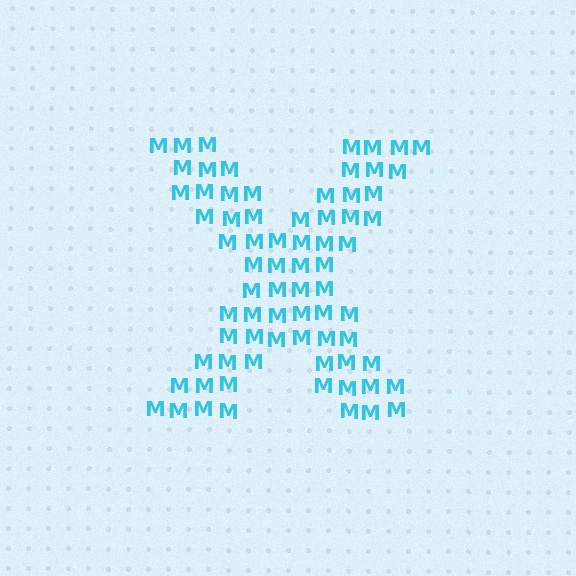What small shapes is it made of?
It is made of small letter M's.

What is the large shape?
The large shape is the letter X.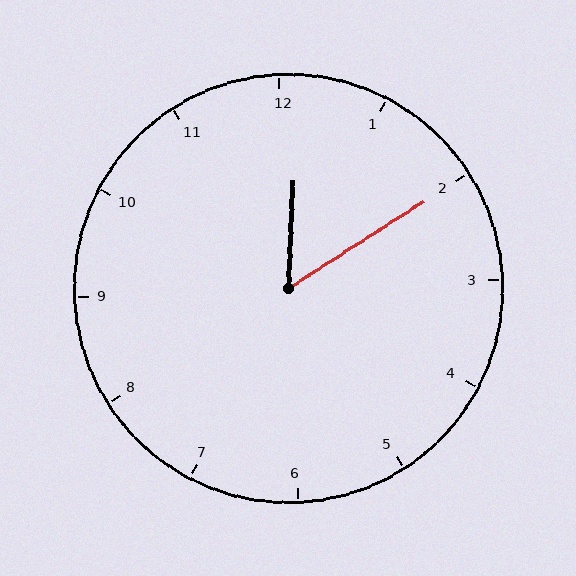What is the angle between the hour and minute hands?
Approximately 55 degrees.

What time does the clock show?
12:10.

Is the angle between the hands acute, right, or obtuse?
It is acute.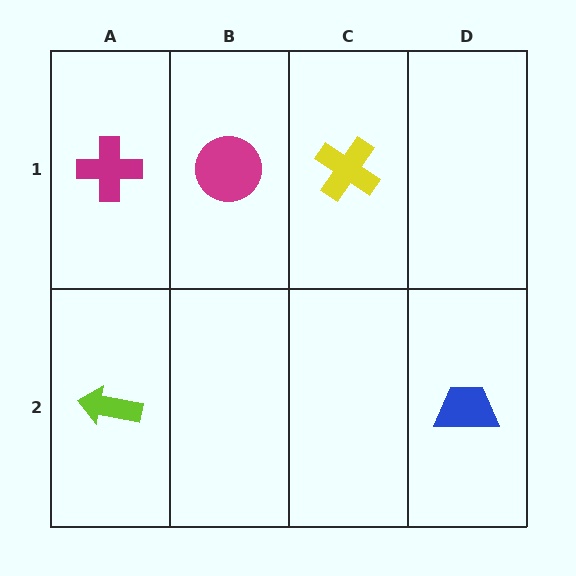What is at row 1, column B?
A magenta circle.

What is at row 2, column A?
A lime arrow.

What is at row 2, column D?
A blue trapezoid.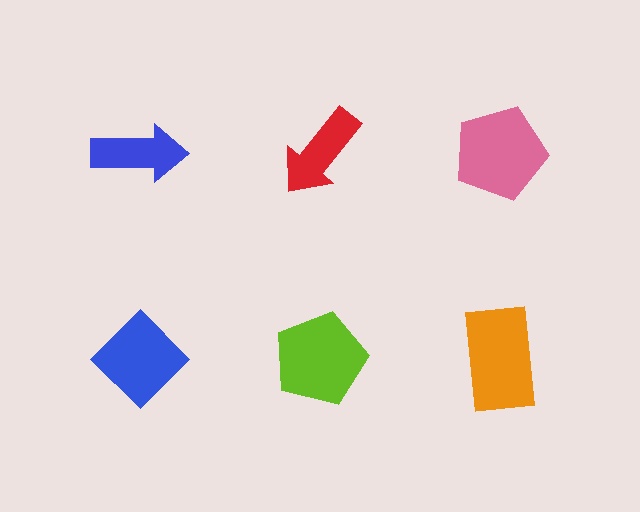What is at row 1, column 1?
A blue arrow.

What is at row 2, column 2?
A lime pentagon.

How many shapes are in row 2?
3 shapes.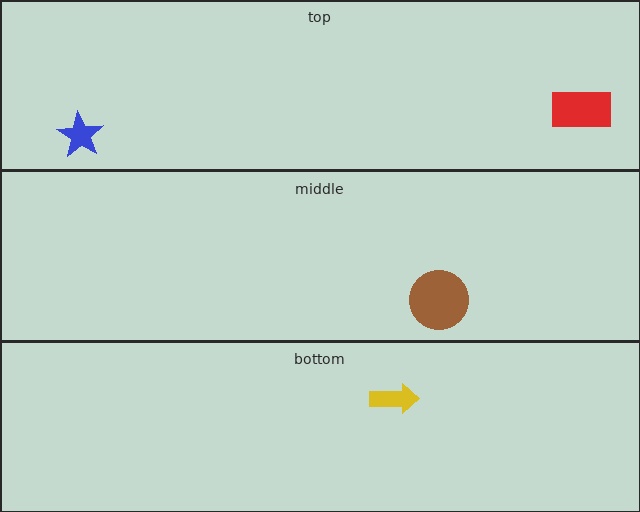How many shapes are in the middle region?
1.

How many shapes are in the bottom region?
1.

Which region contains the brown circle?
The middle region.